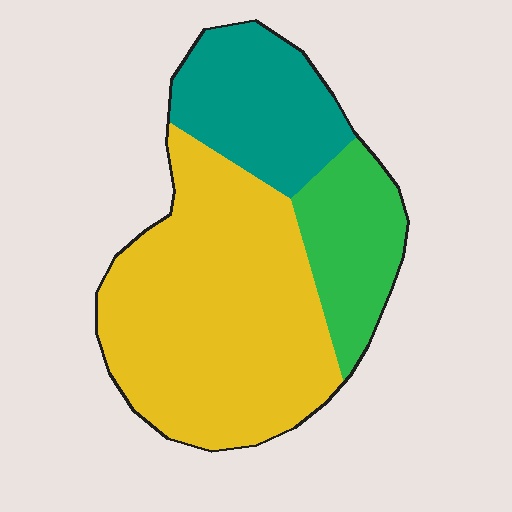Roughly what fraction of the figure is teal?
Teal takes up about one quarter (1/4) of the figure.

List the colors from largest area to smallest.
From largest to smallest: yellow, teal, green.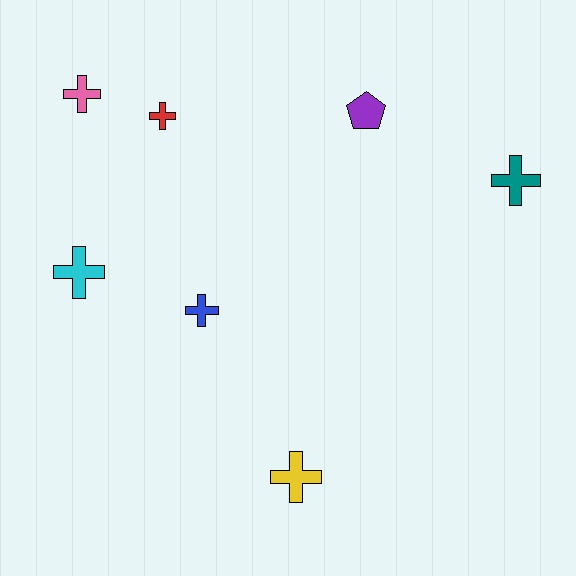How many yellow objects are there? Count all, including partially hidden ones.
There is 1 yellow object.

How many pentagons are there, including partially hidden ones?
There is 1 pentagon.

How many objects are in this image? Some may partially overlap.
There are 7 objects.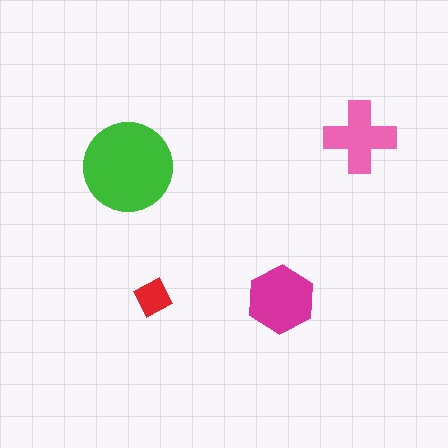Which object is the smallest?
The red diamond.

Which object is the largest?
The green circle.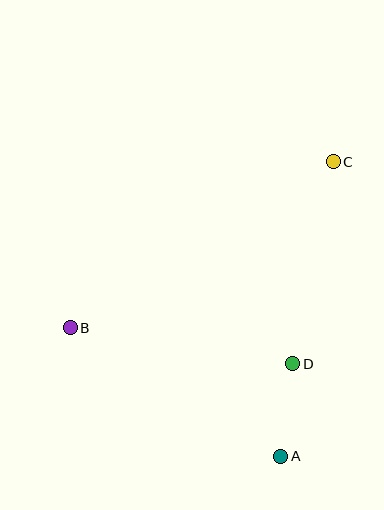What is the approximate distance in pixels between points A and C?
The distance between A and C is approximately 299 pixels.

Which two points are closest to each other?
Points A and D are closest to each other.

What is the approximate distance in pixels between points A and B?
The distance between A and B is approximately 247 pixels.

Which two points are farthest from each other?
Points B and C are farthest from each other.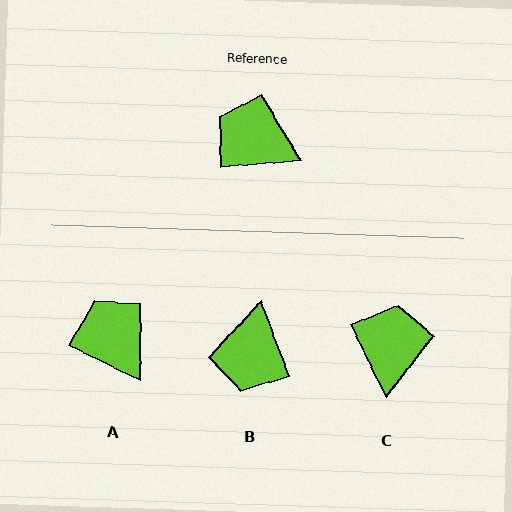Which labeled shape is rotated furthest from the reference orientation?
B, about 106 degrees away.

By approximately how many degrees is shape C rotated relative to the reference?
Approximately 69 degrees clockwise.